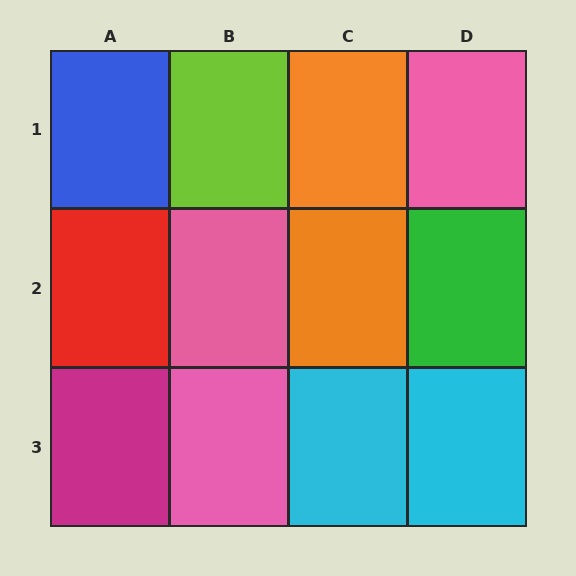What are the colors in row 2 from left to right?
Red, pink, orange, green.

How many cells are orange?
2 cells are orange.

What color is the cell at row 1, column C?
Orange.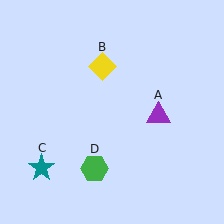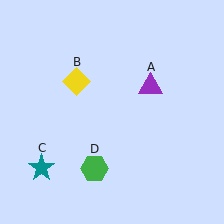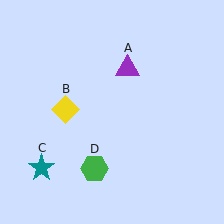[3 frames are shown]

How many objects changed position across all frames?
2 objects changed position: purple triangle (object A), yellow diamond (object B).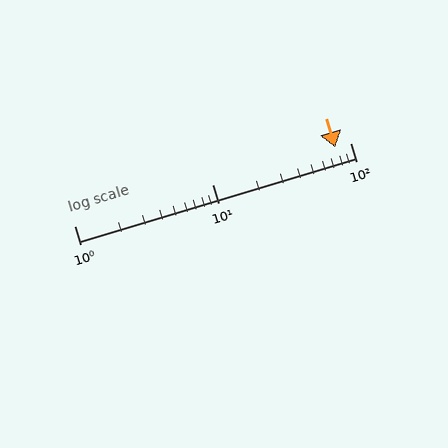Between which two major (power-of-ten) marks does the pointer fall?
The pointer is between 10 and 100.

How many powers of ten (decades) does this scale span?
The scale spans 2 decades, from 1 to 100.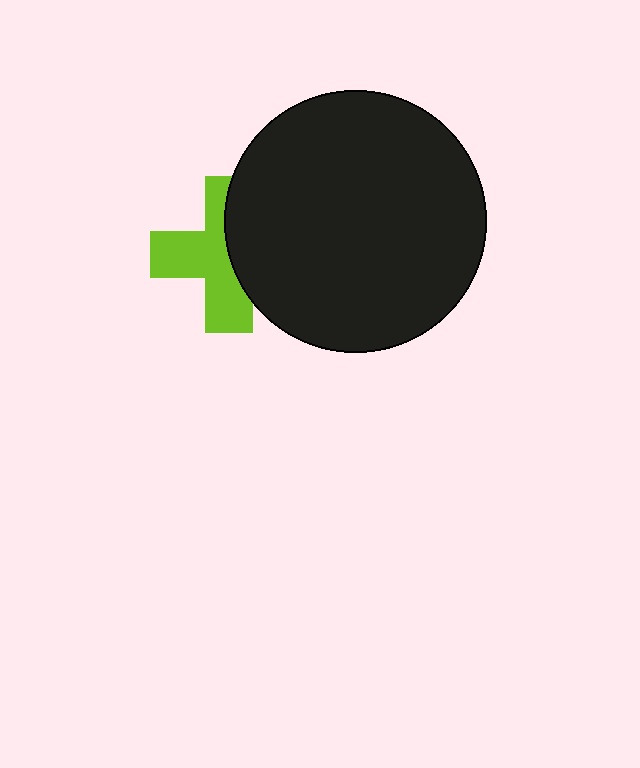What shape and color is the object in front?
The object in front is a black circle.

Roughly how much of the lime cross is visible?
About half of it is visible (roughly 57%).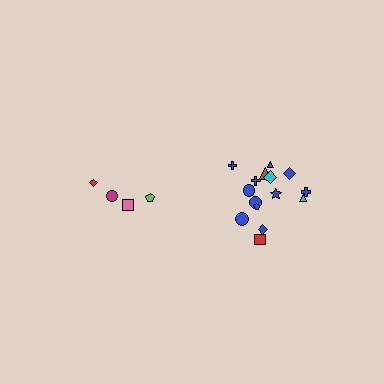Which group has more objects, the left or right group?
The right group.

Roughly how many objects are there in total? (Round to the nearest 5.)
Roughly 20 objects in total.